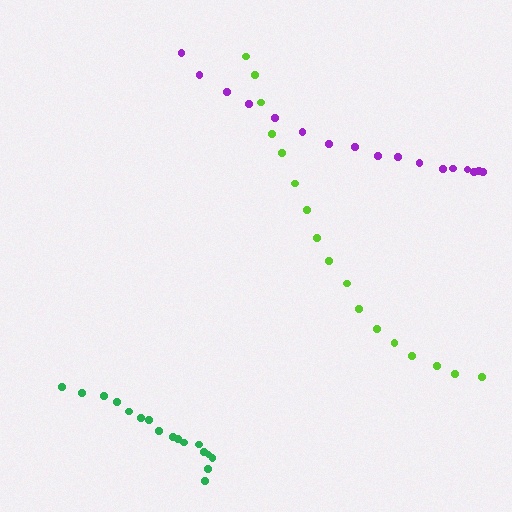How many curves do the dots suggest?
There are 3 distinct paths.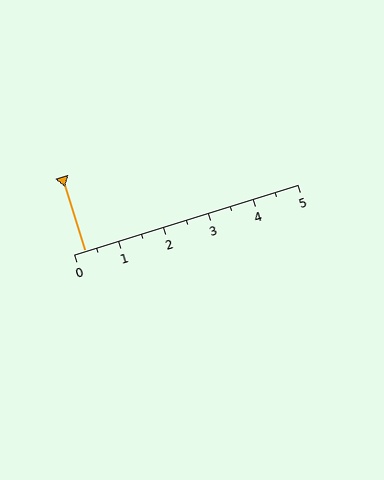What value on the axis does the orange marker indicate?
The marker indicates approximately 0.2.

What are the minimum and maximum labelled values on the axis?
The axis runs from 0 to 5.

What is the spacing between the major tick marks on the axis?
The major ticks are spaced 1 apart.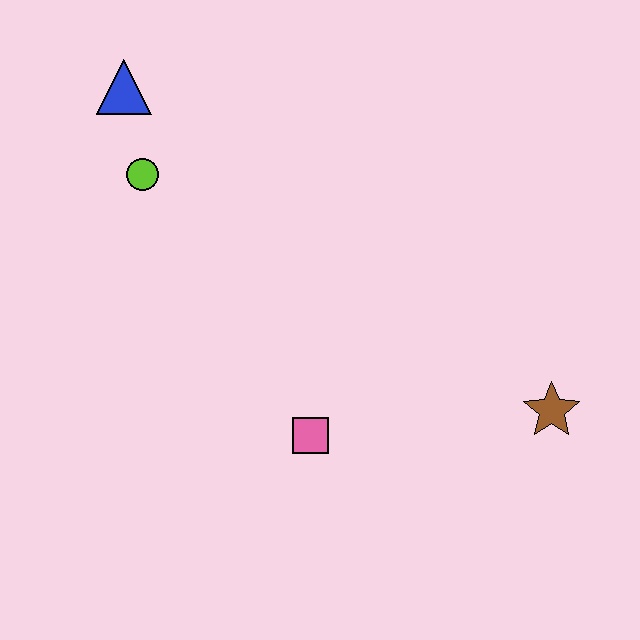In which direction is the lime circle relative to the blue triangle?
The lime circle is below the blue triangle.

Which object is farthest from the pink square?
The blue triangle is farthest from the pink square.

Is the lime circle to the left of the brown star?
Yes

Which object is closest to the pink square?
The brown star is closest to the pink square.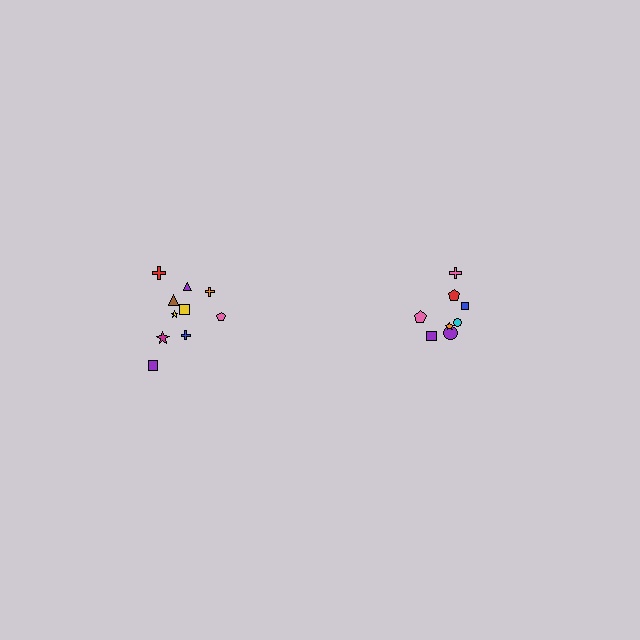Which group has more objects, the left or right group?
The left group.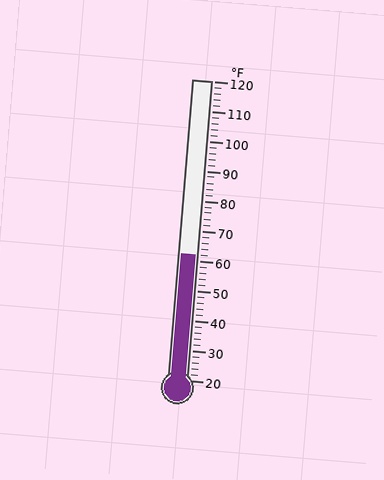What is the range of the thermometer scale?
The thermometer scale ranges from 20°F to 120°F.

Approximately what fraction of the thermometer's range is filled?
The thermometer is filled to approximately 40% of its range.